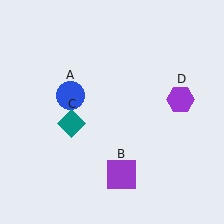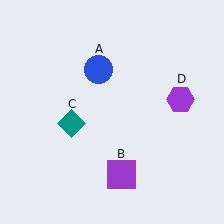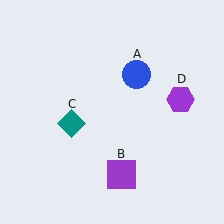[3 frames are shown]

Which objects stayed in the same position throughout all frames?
Purple square (object B) and teal diamond (object C) and purple hexagon (object D) remained stationary.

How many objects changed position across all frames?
1 object changed position: blue circle (object A).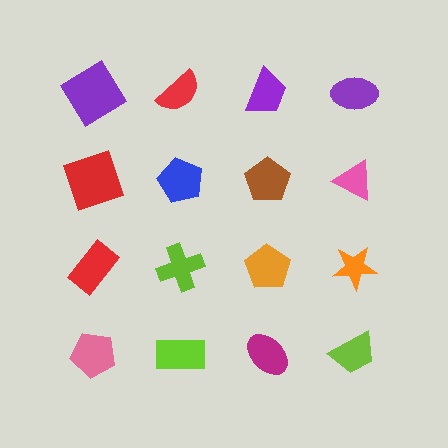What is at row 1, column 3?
A purple trapezoid.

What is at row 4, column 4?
A lime trapezoid.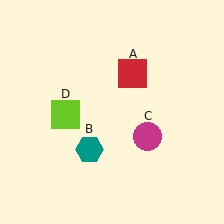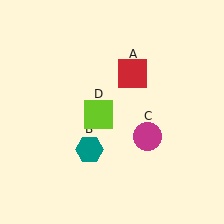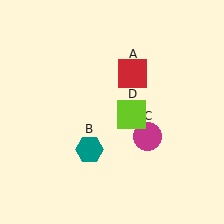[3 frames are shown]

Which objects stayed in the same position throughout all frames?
Red square (object A) and teal hexagon (object B) and magenta circle (object C) remained stationary.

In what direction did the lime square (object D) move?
The lime square (object D) moved right.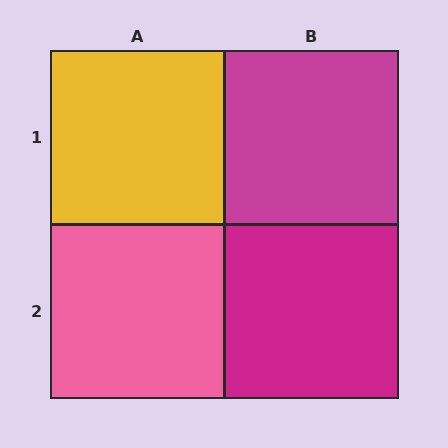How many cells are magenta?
2 cells are magenta.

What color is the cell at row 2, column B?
Magenta.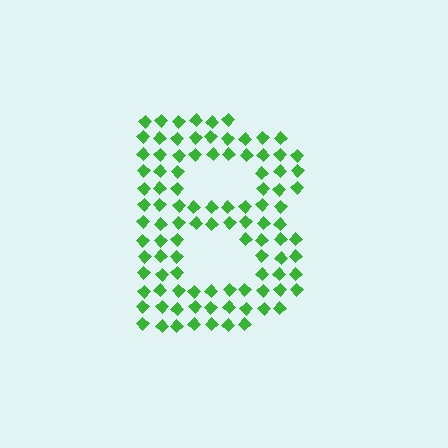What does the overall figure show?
The overall figure shows the letter B.